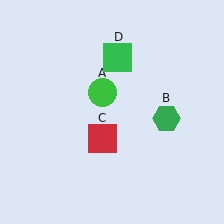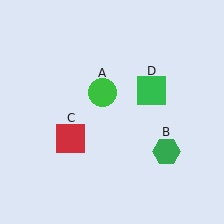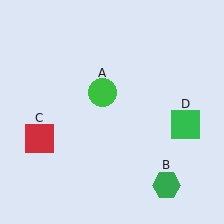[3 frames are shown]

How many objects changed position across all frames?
3 objects changed position: green hexagon (object B), red square (object C), green square (object D).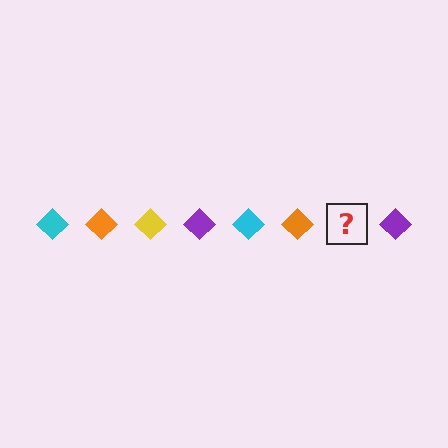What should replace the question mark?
The question mark should be replaced with a yellow diamond.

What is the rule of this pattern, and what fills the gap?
The rule is that the pattern cycles through cyan, orange, yellow, purple diamonds. The gap should be filled with a yellow diamond.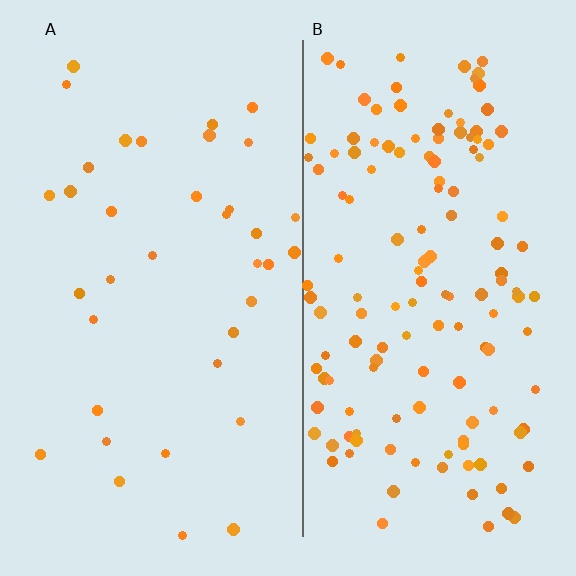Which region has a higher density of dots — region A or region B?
B (the right).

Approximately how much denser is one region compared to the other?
Approximately 3.8× — region B over region A.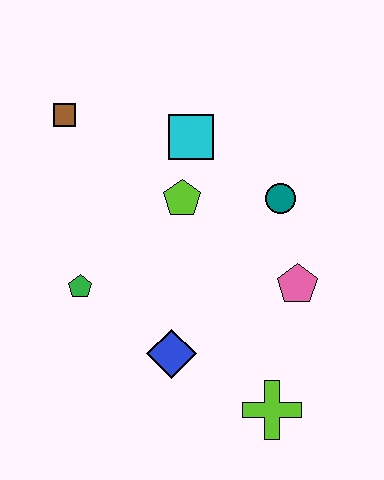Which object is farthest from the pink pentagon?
The brown square is farthest from the pink pentagon.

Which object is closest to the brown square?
The cyan square is closest to the brown square.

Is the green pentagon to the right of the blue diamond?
No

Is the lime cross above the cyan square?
No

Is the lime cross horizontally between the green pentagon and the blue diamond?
No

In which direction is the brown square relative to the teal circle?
The brown square is to the left of the teal circle.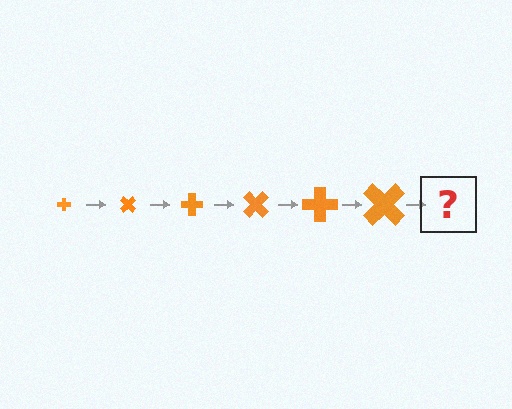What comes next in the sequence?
The next element should be a cross, larger than the previous one and rotated 270 degrees from the start.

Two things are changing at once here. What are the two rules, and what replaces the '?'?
The two rules are that the cross grows larger each step and it rotates 45 degrees each step. The '?' should be a cross, larger than the previous one and rotated 270 degrees from the start.